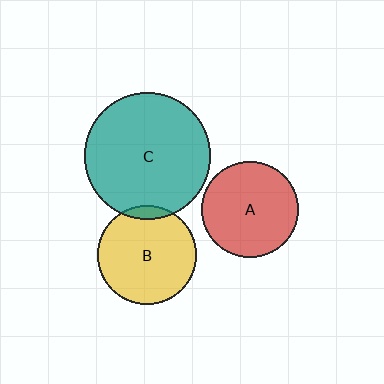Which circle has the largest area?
Circle C (teal).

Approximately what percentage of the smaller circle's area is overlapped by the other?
Approximately 5%.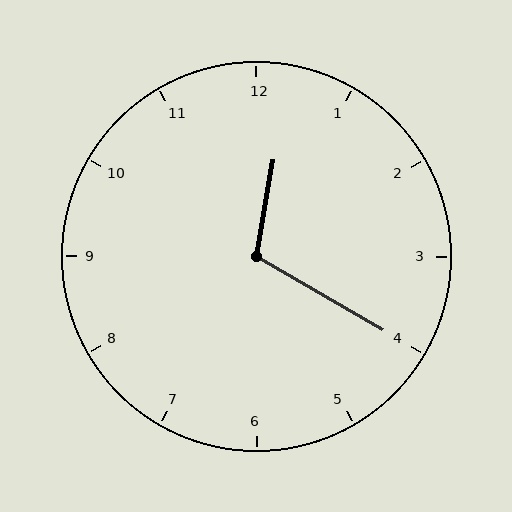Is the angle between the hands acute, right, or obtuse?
It is obtuse.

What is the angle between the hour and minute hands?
Approximately 110 degrees.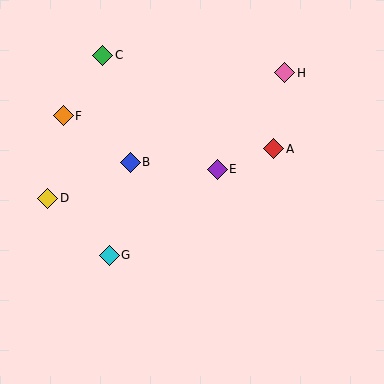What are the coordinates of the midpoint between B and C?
The midpoint between B and C is at (116, 109).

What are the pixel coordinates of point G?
Point G is at (109, 255).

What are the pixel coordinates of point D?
Point D is at (48, 198).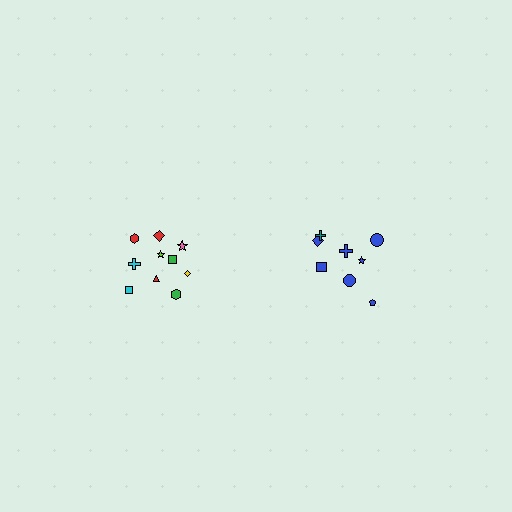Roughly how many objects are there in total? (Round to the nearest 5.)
Roughly 20 objects in total.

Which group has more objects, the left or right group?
The left group.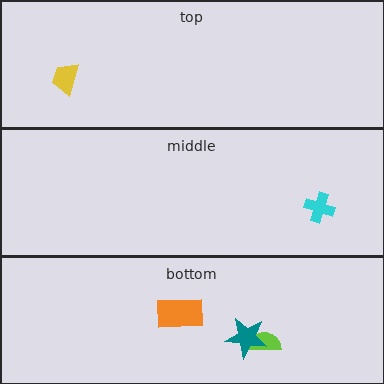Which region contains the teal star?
The bottom region.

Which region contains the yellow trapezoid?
The top region.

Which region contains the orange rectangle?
The bottom region.